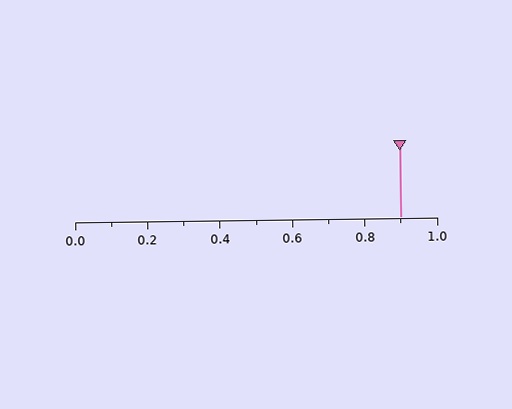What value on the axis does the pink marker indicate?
The marker indicates approximately 0.9.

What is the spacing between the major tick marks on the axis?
The major ticks are spaced 0.2 apart.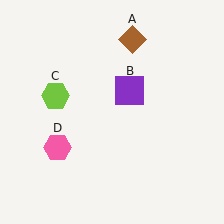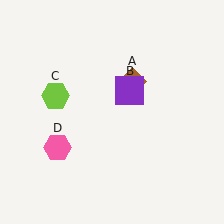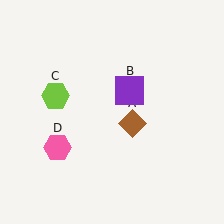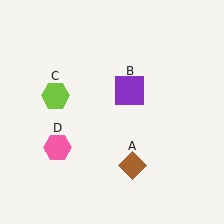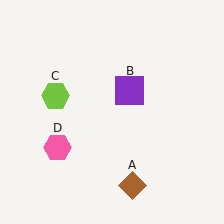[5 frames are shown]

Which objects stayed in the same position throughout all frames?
Purple square (object B) and lime hexagon (object C) and pink hexagon (object D) remained stationary.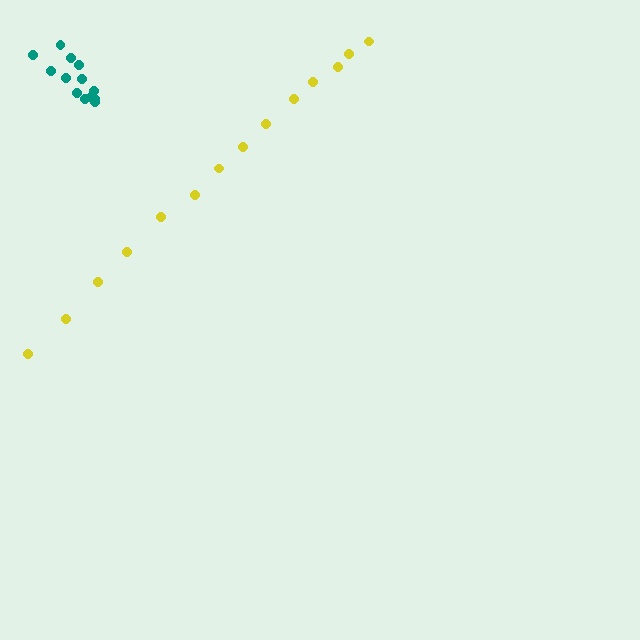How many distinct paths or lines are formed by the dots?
There are 2 distinct paths.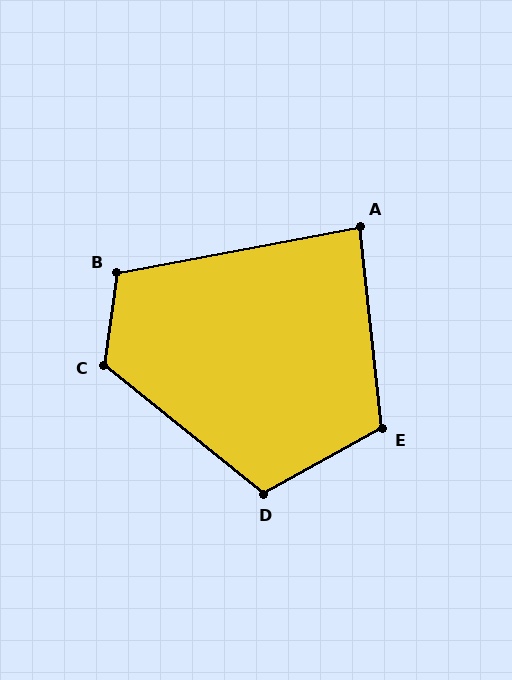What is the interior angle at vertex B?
Approximately 109 degrees (obtuse).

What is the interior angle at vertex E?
Approximately 113 degrees (obtuse).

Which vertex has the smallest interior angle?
A, at approximately 85 degrees.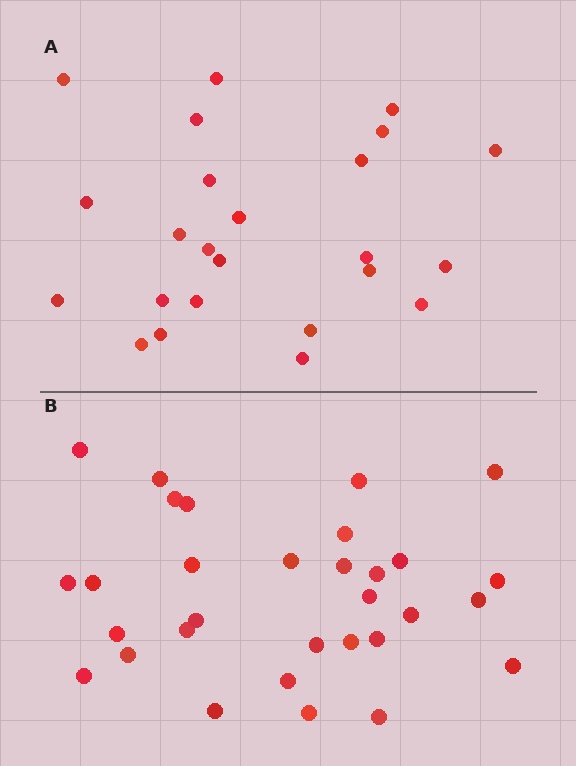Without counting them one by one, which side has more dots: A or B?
Region B (the bottom region) has more dots.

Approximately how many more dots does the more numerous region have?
Region B has roughly 8 or so more dots than region A.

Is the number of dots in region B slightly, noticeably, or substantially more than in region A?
Region B has noticeably more, but not dramatically so. The ratio is roughly 1.3 to 1.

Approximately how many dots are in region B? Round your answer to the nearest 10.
About 30 dots. (The exact count is 31, which rounds to 30.)